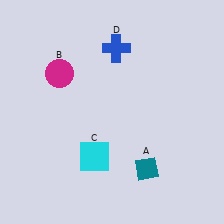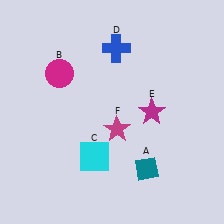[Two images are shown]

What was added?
A magenta star (E), a magenta star (F) were added in Image 2.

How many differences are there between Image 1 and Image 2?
There are 2 differences between the two images.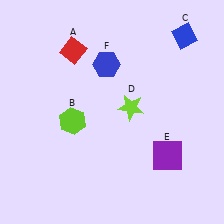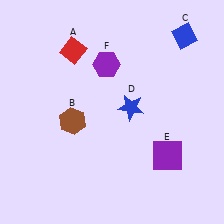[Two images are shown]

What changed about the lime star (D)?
In Image 1, D is lime. In Image 2, it changed to blue.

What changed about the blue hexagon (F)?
In Image 1, F is blue. In Image 2, it changed to purple.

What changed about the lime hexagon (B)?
In Image 1, B is lime. In Image 2, it changed to brown.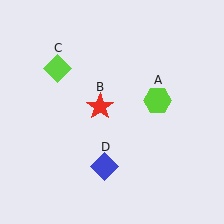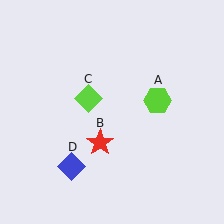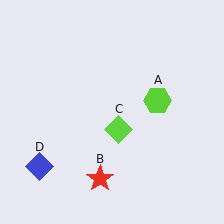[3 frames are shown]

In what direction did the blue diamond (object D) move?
The blue diamond (object D) moved left.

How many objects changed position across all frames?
3 objects changed position: red star (object B), lime diamond (object C), blue diamond (object D).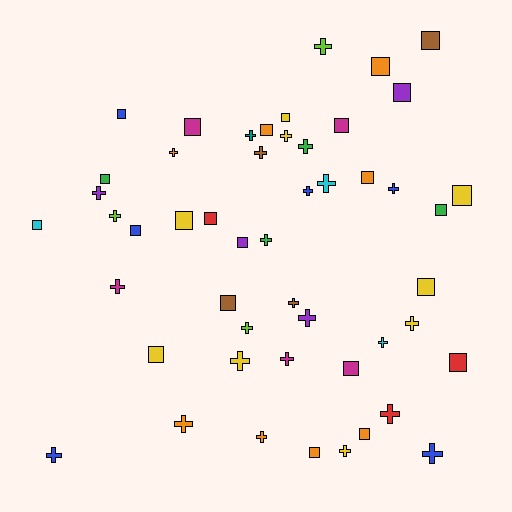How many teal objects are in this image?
There is 1 teal object.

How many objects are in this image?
There are 50 objects.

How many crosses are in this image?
There are 26 crosses.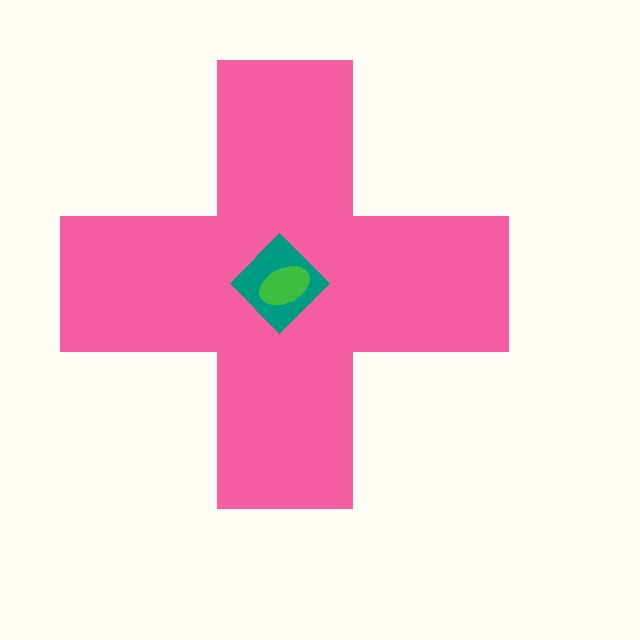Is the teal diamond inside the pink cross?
Yes.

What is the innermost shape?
The green ellipse.